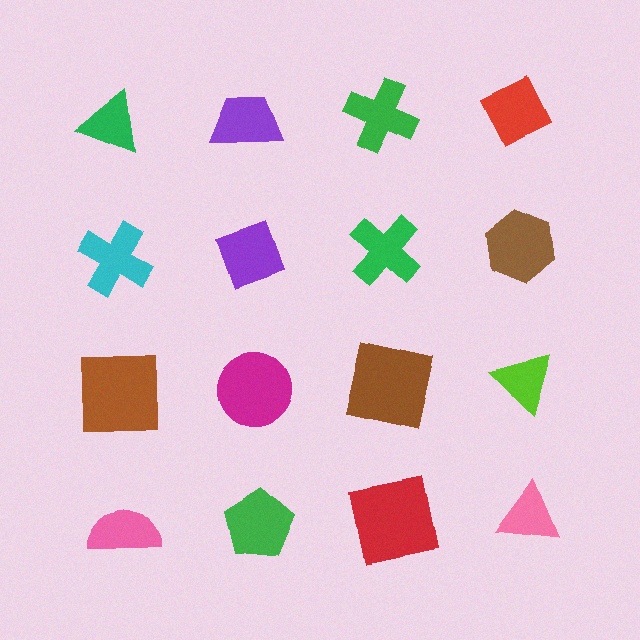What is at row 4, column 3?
A red square.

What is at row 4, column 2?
A green pentagon.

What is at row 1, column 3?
A green cross.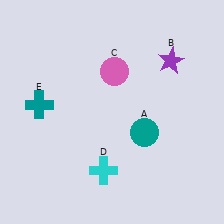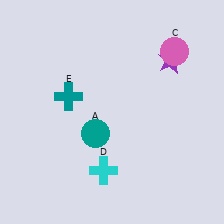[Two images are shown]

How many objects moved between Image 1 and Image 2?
3 objects moved between the two images.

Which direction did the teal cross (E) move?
The teal cross (E) moved right.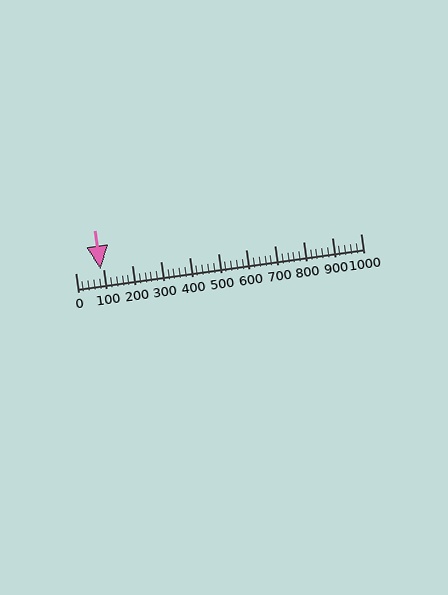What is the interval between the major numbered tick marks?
The major tick marks are spaced 100 units apart.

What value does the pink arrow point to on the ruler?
The pink arrow points to approximately 90.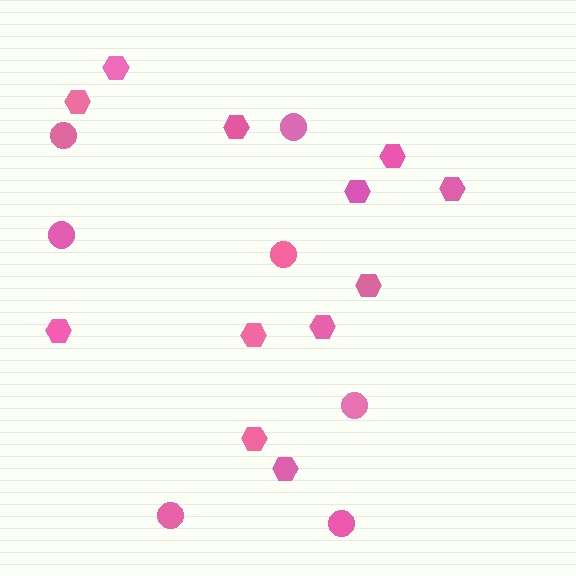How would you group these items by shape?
There are 2 groups: one group of circles (7) and one group of hexagons (12).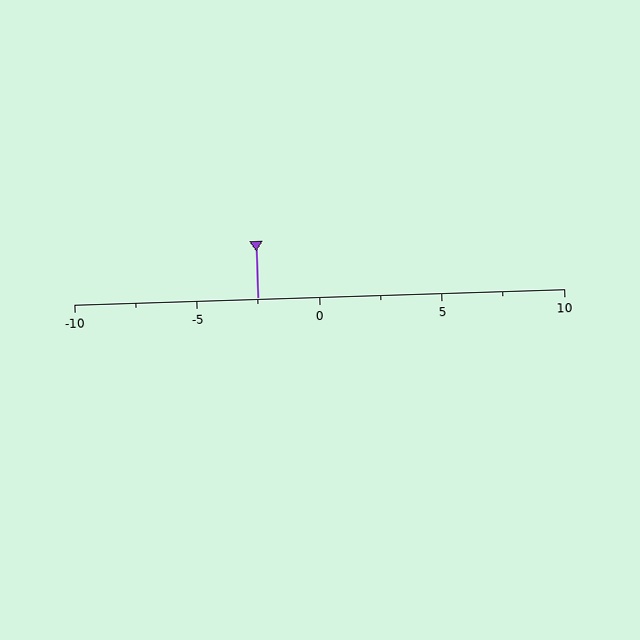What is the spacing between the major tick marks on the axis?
The major ticks are spaced 5 apart.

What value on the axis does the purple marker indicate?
The marker indicates approximately -2.5.